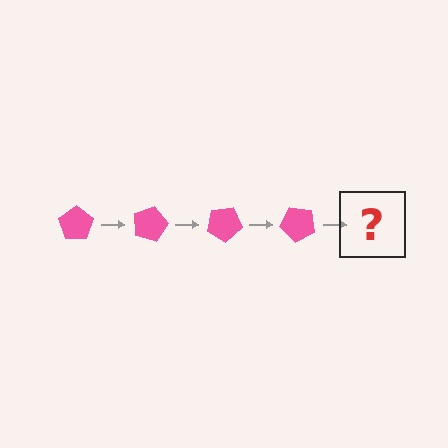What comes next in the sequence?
The next element should be a pink pentagon rotated 60 degrees.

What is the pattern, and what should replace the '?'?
The pattern is that the pentagon rotates 15 degrees each step. The '?' should be a pink pentagon rotated 60 degrees.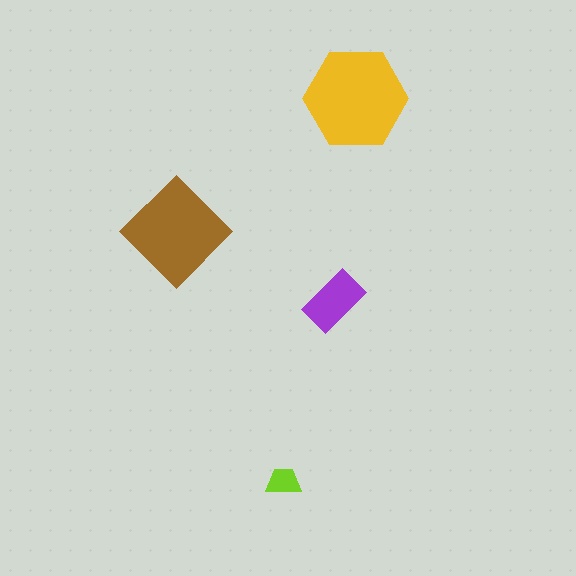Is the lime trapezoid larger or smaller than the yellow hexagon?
Smaller.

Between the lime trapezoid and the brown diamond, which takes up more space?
The brown diamond.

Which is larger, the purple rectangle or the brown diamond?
The brown diamond.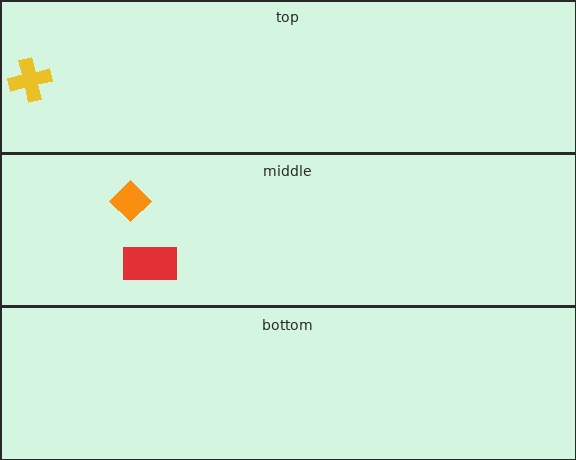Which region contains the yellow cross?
The top region.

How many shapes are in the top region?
1.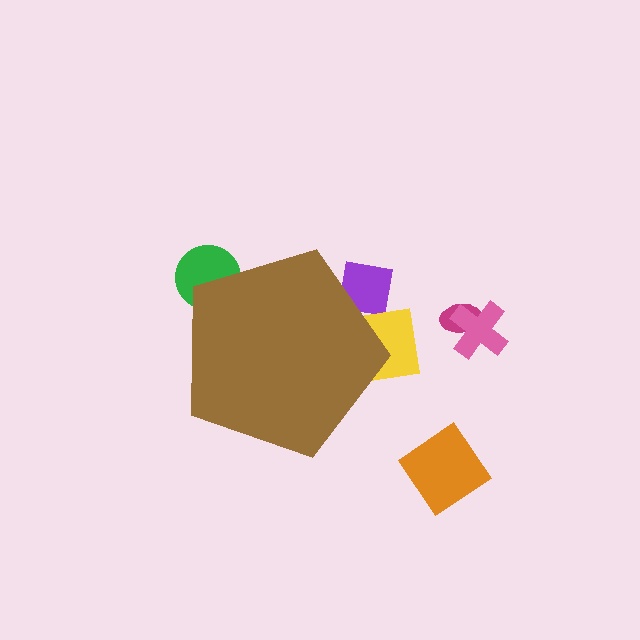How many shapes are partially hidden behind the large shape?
3 shapes are partially hidden.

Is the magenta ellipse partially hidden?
No, the magenta ellipse is fully visible.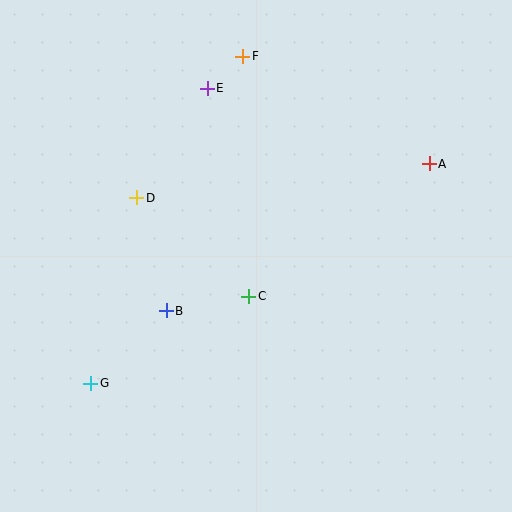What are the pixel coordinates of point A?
Point A is at (429, 164).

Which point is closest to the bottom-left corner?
Point G is closest to the bottom-left corner.